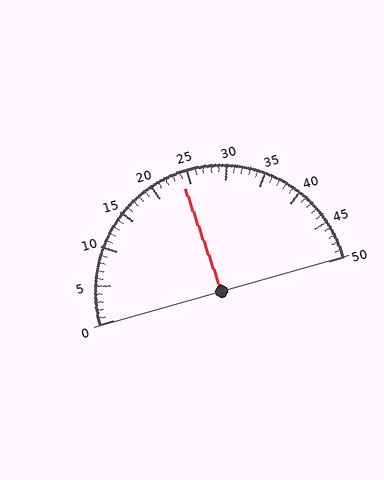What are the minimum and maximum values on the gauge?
The gauge ranges from 0 to 50.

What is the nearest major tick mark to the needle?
The nearest major tick mark is 25.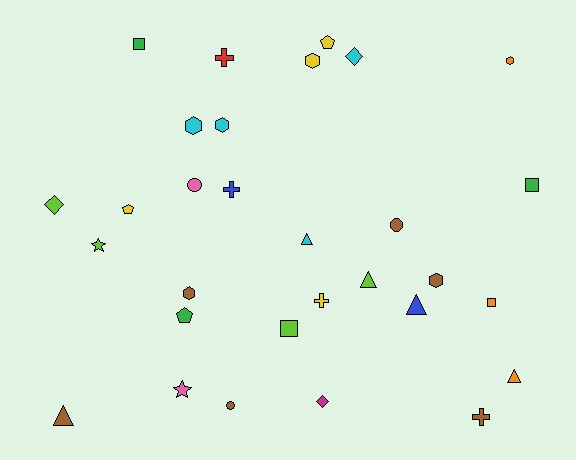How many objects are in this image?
There are 30 objects.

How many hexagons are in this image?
There are 6 hexagons.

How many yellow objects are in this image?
There are 4 yellow objects.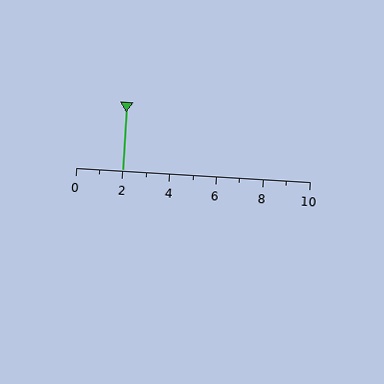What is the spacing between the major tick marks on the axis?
The major ticks are spaced 2 apart.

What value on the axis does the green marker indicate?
The marker indicates approximately 2.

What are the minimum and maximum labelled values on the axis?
The axis runs from 0 to 10.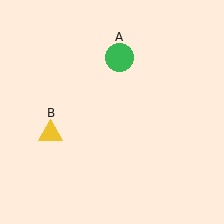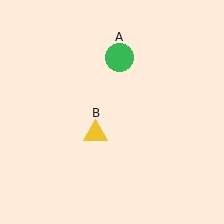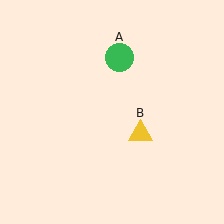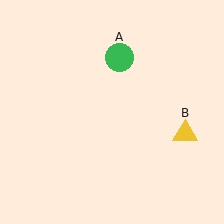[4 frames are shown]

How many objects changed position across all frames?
1 object changed position: yellow triangle (object B).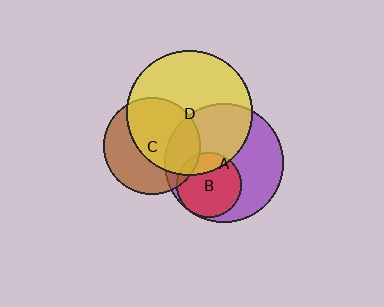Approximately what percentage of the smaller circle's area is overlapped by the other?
Approximately 40%.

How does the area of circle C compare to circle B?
Approximately 2.2 times.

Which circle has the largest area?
Circle D (yellow).